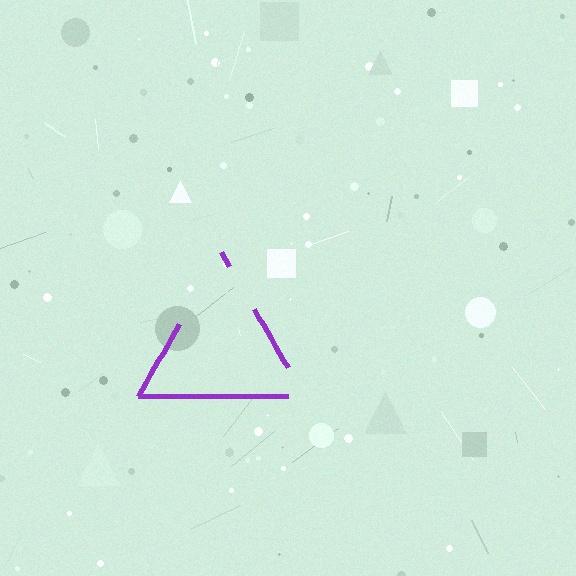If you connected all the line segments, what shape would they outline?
They would outline a triangle.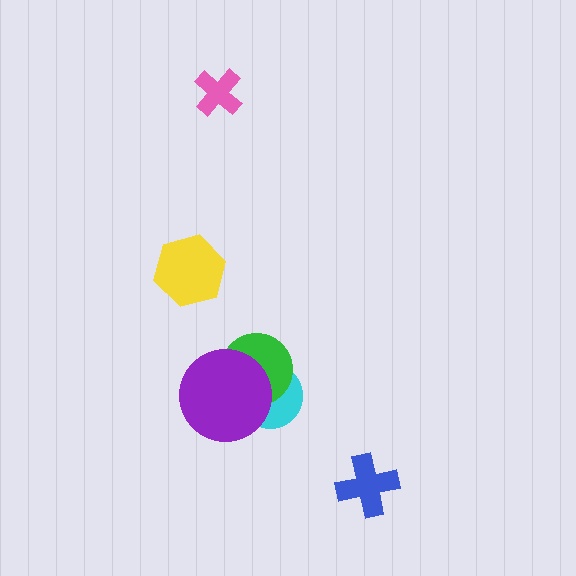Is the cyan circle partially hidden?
Yes, it is partially covered by another shape.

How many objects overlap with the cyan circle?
2 objects overlap with the cyan circle.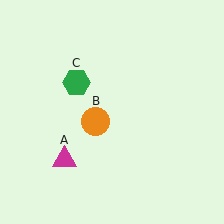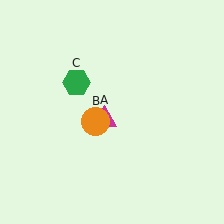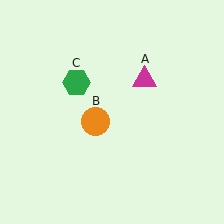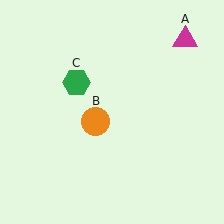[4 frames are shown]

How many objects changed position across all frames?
1 object changed position: magenta triangle (object A).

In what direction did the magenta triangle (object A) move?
The magenta triangle (object A) moved up and to the right.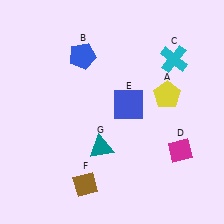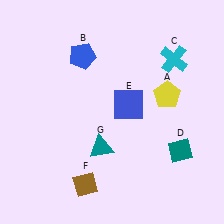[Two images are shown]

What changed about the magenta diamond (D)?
In Image 1, D is magenta. In Image 2, it changed to teal.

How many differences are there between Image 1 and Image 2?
There is 1 difference between the two images.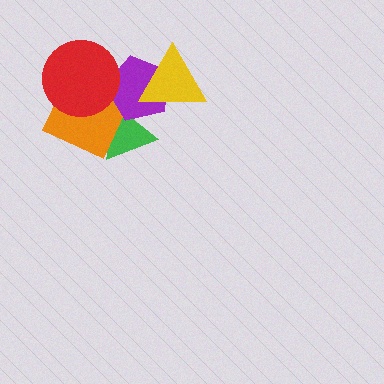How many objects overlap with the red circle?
2 objects overlap with the red circle.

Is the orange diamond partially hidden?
Yes, it is partially covered by another shape.